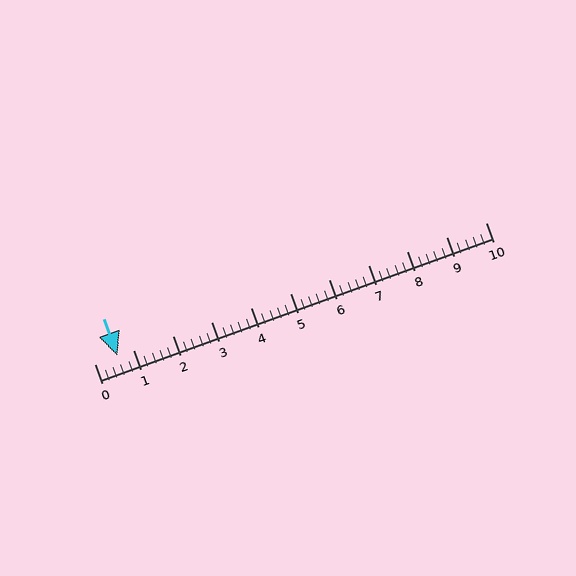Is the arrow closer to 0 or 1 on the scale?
The arrow is closer to 1.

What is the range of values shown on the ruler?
The ruler shows values from 0 to 10.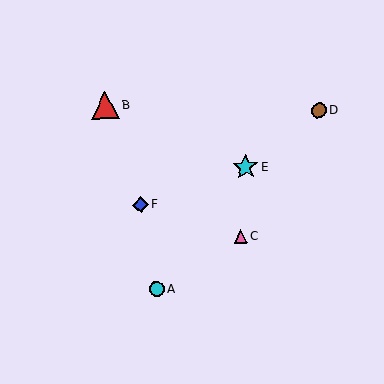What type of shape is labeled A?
Shape A is a cyan circle.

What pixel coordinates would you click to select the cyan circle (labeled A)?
Click at (156, 289) to select the cyan circle A.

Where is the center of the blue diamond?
The center of the blue diamond is at (141, 205).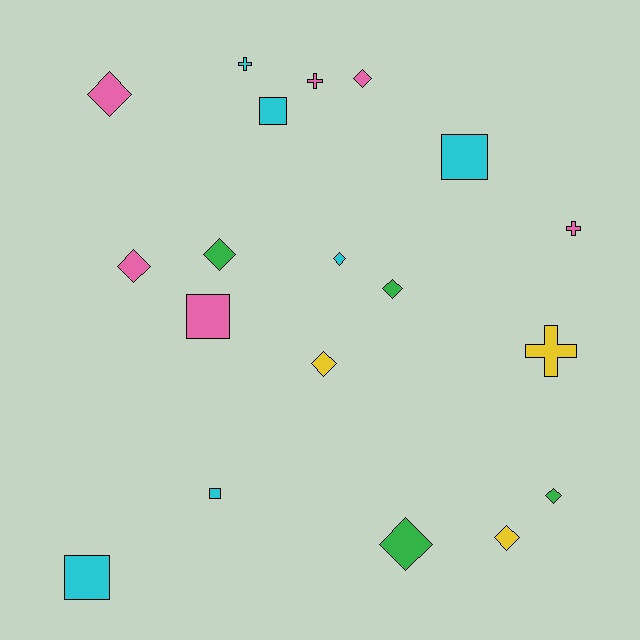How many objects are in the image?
There are 19 objects.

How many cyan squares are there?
There are 4 cyan squares.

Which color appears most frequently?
Pink, with 6 objects.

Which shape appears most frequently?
Diamond, with 10 objects.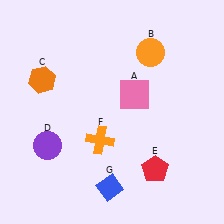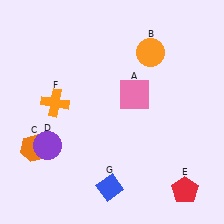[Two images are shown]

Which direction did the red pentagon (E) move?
The red pentagon (E) moved right.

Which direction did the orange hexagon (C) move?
The orange hexagon (C) moved down.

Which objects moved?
The objects that moved are: the orange hexagon (C), the red pentagon (E), the orange cross (F).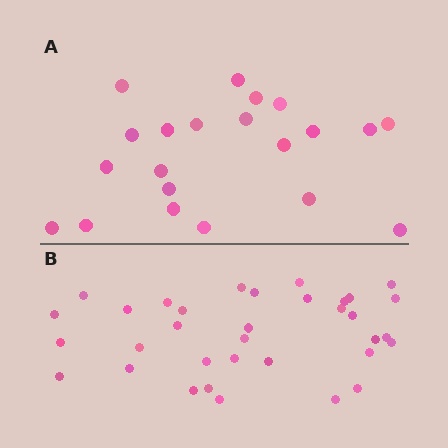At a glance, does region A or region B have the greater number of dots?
Region B (the bottom region) has more dots.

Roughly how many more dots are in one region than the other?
Region B has approximately 15 more dots than region A.